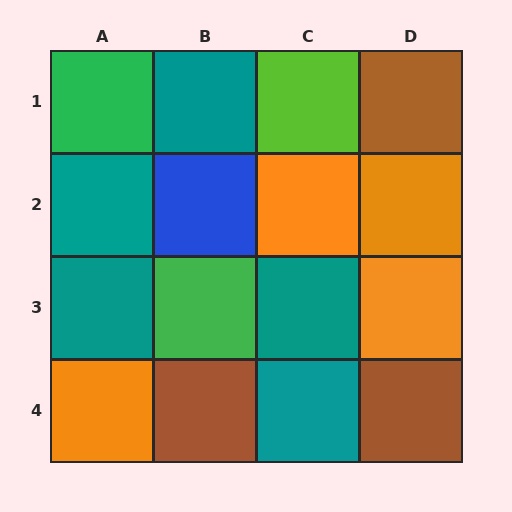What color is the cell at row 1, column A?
Green.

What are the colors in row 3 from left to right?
Teal, green, teal, orange.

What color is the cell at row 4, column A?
Orange.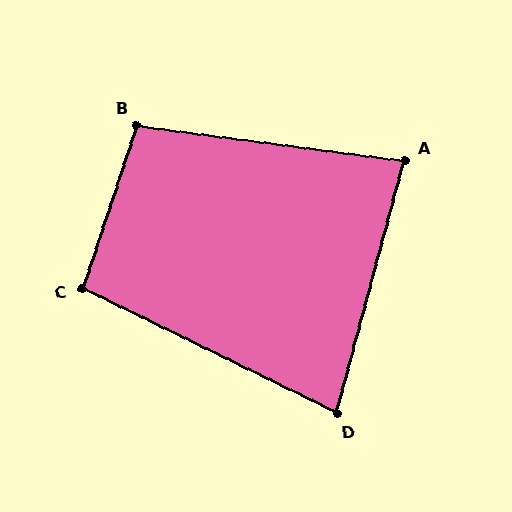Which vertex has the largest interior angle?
B, at approximately 101 degrees.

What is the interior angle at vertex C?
Approximately 98 degrees (obtuse).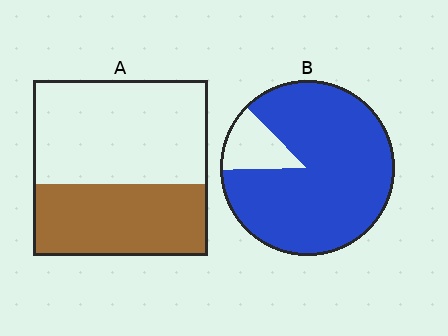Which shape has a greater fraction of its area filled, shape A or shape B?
Shape B.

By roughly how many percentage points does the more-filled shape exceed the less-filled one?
By roughly 45 percentage points (B over A).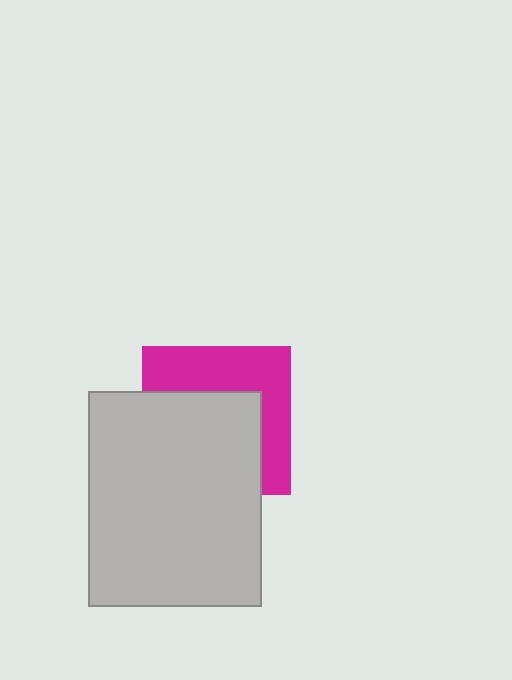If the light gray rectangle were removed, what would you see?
You would see the complete magenta square.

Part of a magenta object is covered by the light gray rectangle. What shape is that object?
It is a square.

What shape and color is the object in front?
The object in front is a light gray rectangle.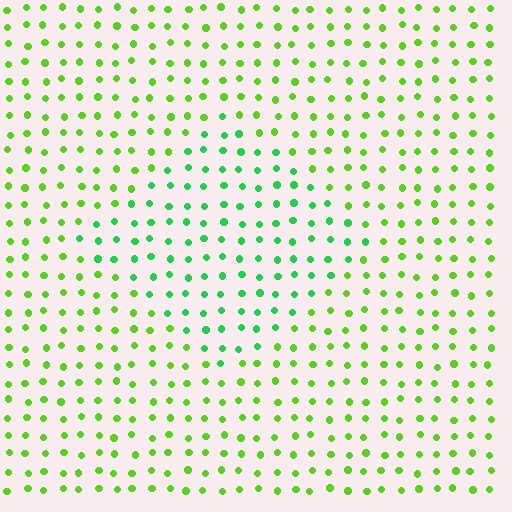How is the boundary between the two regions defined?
The boundary is defined purely by a slight shift in hue (about 33 degrees). Spacing, size, and orientation are identical on both sides.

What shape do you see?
I see a diamond.